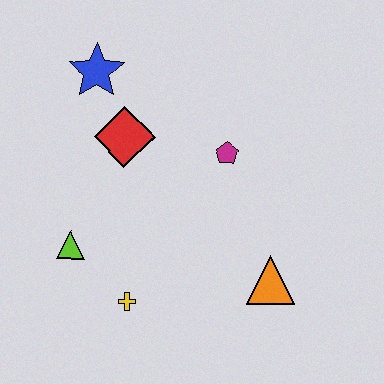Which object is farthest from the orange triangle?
The blue star is farthest from the orange triangle.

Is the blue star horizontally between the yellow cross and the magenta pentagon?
No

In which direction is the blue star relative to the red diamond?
The blue star is above the red diamond.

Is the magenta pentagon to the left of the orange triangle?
Yes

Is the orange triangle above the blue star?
No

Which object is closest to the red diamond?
The blue star is closest to the red diamond.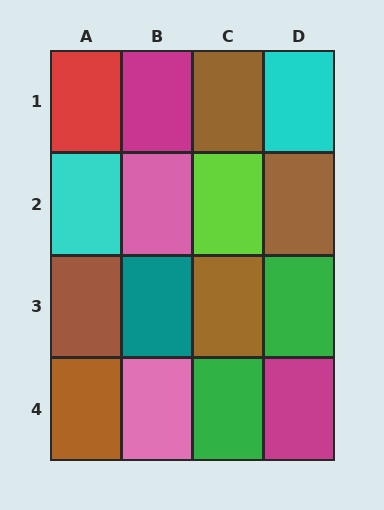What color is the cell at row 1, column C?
Brown.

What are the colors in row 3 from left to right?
Brown, teal, brown, green.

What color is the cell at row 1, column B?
Magenta.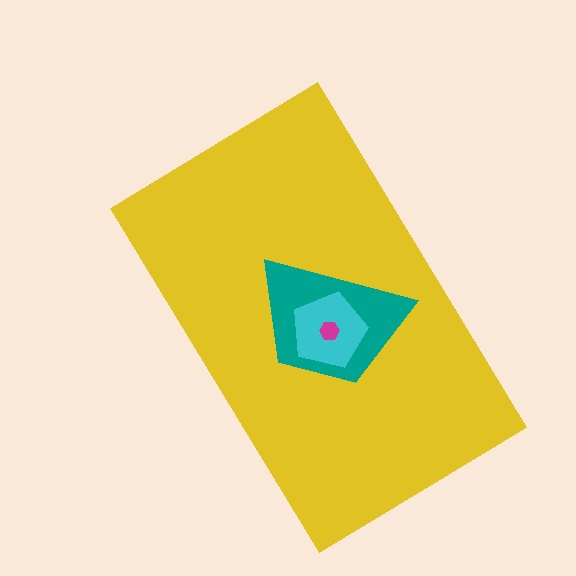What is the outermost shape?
The yellow rectangle.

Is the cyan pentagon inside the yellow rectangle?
Yes.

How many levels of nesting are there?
4.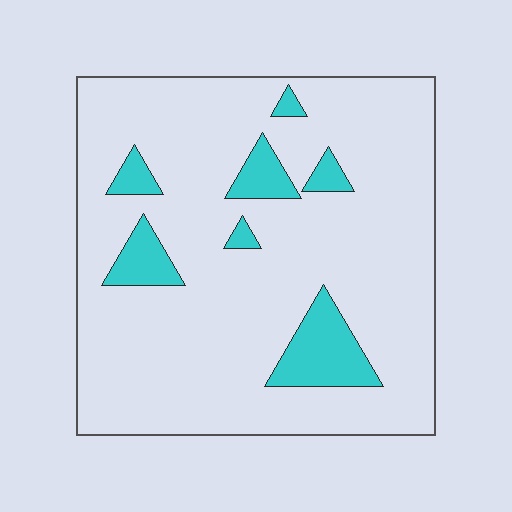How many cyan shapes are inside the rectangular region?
7.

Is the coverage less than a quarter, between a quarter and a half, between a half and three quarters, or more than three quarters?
Less than a quarter.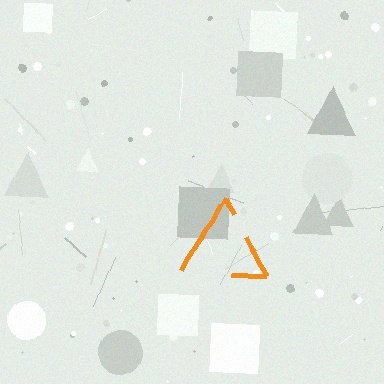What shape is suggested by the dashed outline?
The dashed outline suggests a triangle.